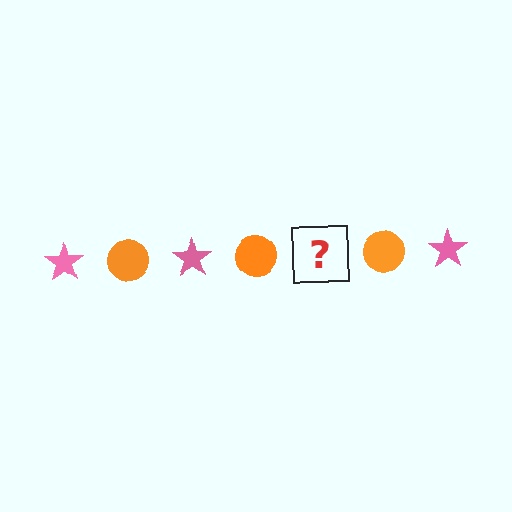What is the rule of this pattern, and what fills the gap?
The rule is that the pattern alternates between pink star and orange circle. The gap should be filled with a pink star.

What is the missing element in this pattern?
The missing element is a pink star.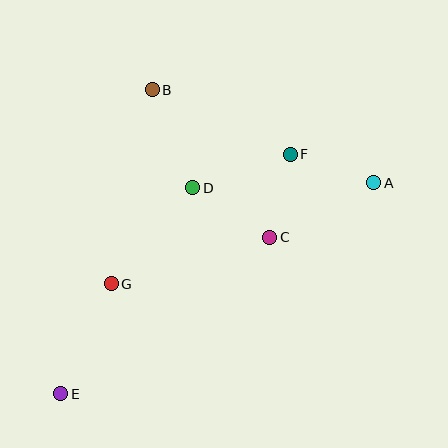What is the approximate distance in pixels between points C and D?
The distance between C and D is approximately 92 pixels.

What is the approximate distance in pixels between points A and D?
The distance between A and D is approximately 181 pixels.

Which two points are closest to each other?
Points C and F are closest to each other.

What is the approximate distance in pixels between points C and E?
The distance between C and E is approximately 261 pixels.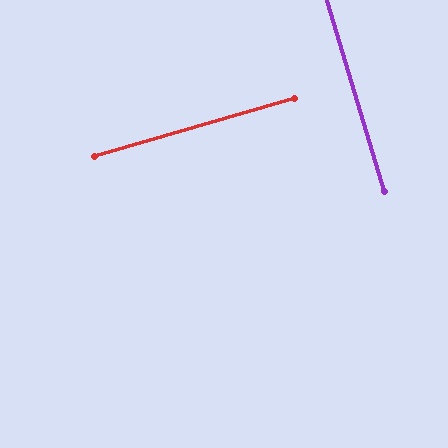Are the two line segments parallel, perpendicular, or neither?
Perpendicular — they meet at approximately 89°.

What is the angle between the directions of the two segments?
Approximately 89 degrees.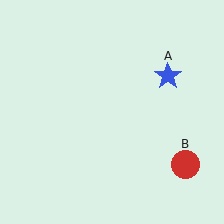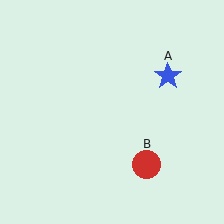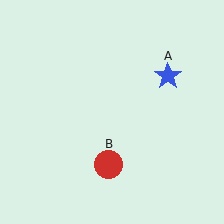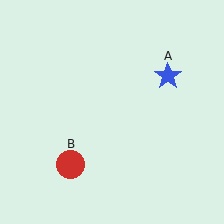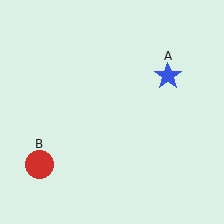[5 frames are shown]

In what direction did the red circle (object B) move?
The red circle (object B) moved left.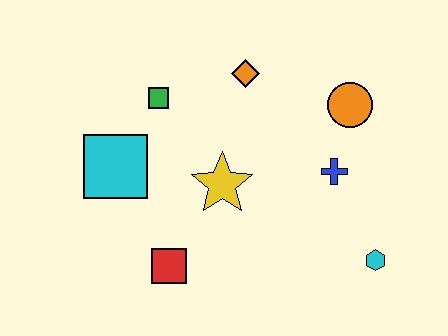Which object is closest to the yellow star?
The red square is closest to the yellow star.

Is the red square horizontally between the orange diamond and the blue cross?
No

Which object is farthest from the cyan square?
The cyan hexagon is farthest from the cyan square.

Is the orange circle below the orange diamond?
Yes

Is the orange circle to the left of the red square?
No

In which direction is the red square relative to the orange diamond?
The red square is below the orange diamond.